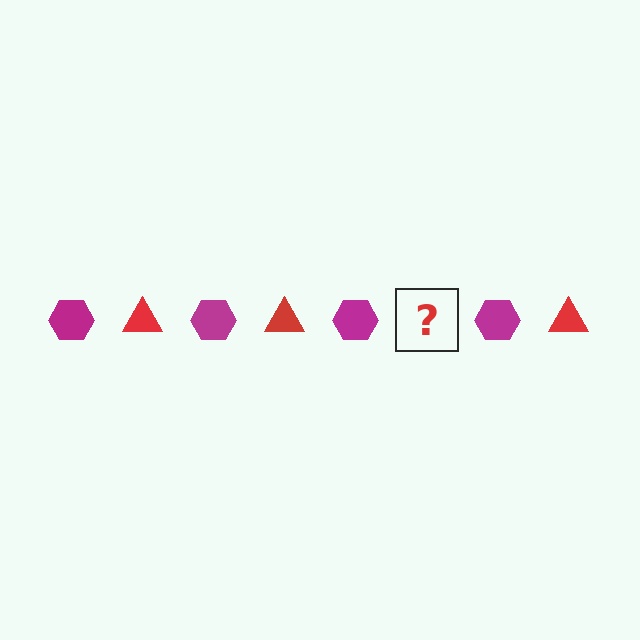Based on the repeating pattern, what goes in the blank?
The blank should be a red triangle.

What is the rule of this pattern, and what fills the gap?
The rule is that the pattern alternates between magenta hexagon and red triangle. The gap should be filled with a red triangle.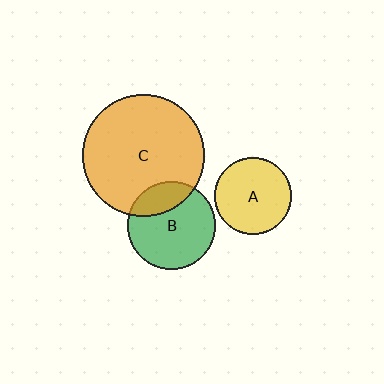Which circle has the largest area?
Circle C (orange).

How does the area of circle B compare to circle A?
Approximately 1.3 times.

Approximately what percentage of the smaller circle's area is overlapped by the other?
Approximately 25%.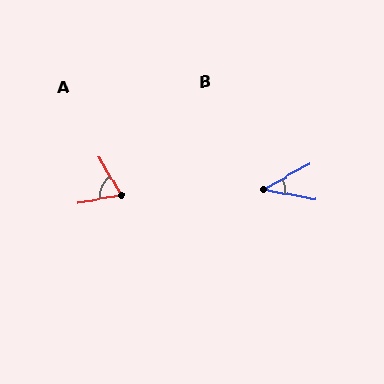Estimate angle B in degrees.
Approximately 39 degrees.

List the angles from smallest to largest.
B (39°), A (69°).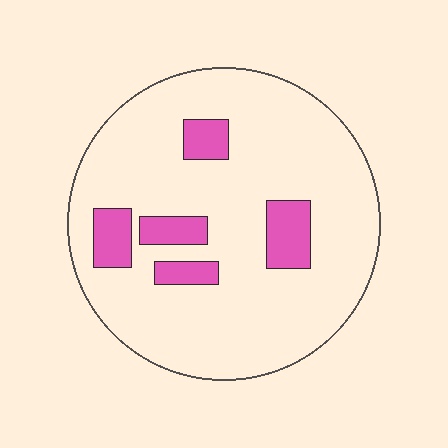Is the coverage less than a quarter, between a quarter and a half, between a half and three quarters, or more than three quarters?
Less than a quarter.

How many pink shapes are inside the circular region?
5.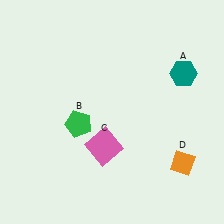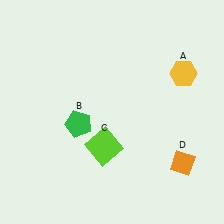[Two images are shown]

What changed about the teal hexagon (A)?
In Image 1, A is teal. In Image 2, it changed to yellow.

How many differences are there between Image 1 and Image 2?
There are 2 differences between the two images.